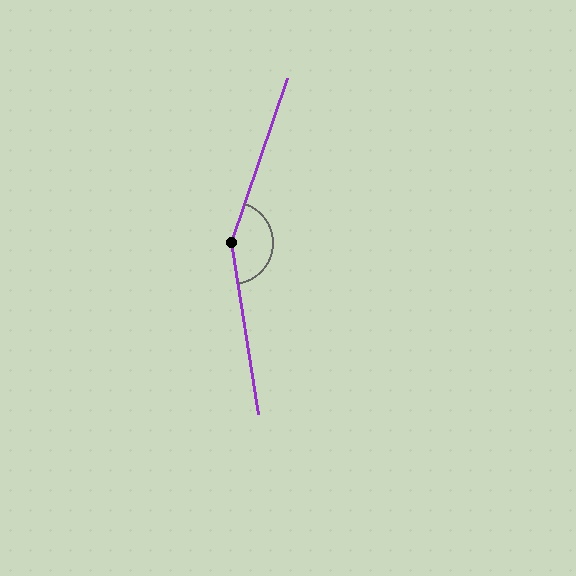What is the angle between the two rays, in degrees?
Approximately 152 degrees.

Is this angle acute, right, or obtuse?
It is obtuse.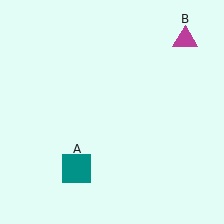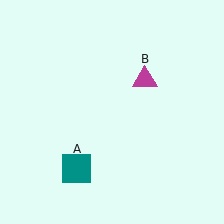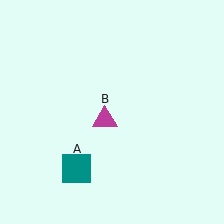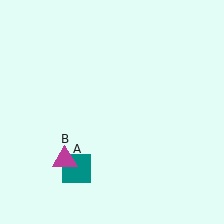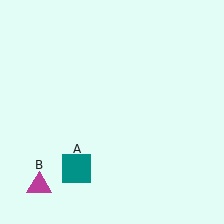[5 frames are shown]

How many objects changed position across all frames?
1 object changed position: magenta triangle (object B).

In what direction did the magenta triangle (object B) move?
The magenta triangle (object B) moved down and to the left.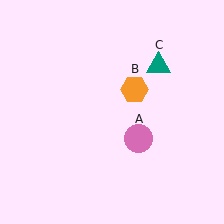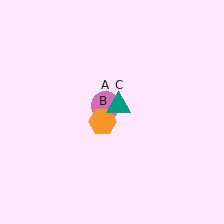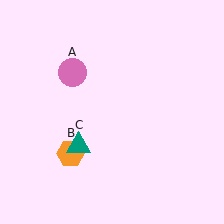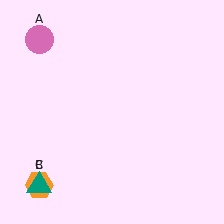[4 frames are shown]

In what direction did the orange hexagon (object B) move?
The orange hexagon (object B) moved down and to the left.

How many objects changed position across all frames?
3 objects changed position: pink circle (object A), orange hexagon (object B), teal triangle (object C).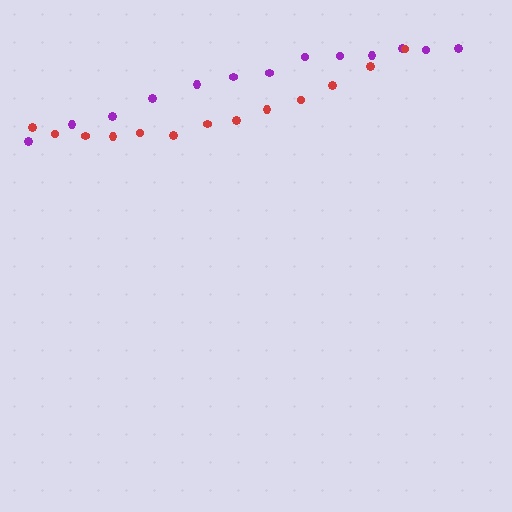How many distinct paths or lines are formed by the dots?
There are 2 distinct paths.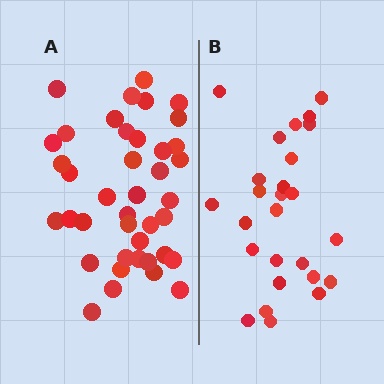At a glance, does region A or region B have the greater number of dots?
Region A (the left region) has more dots.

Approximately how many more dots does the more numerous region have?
Region A has approximately 15 more dots than region B.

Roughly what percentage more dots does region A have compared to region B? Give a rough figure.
About 55% more.